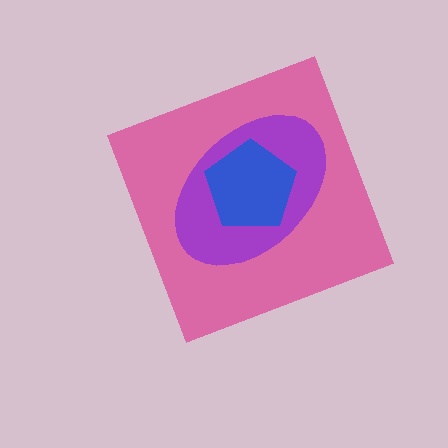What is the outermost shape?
The pink diamond.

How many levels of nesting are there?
3.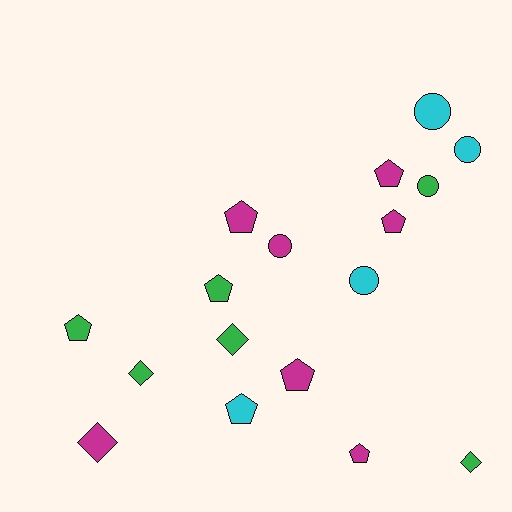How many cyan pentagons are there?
There is 1 cyan pentagon.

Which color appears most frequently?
Magenta, with 7 objects.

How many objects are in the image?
There are 17 objects.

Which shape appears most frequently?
Pentagon, with 8 objects.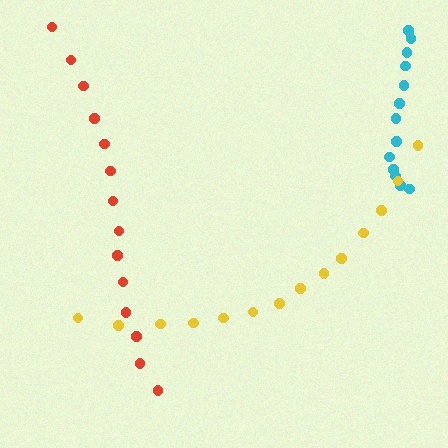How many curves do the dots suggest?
There are 3 distinct paths.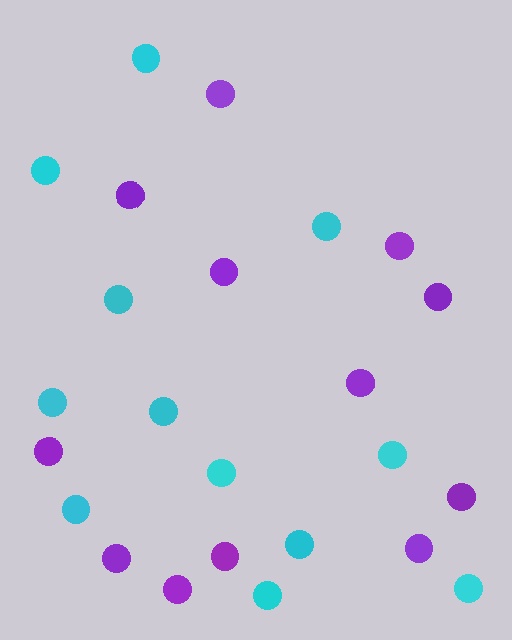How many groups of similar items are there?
There are 2 groups: one group of cyan circles (12) and one group of purple circles (12).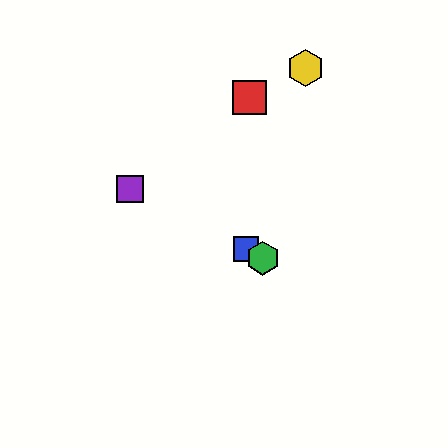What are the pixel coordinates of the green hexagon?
The green hexagon is at (263, 258).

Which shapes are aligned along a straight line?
The blue square, the green hexagon, the purple square are aligned along a straight line.